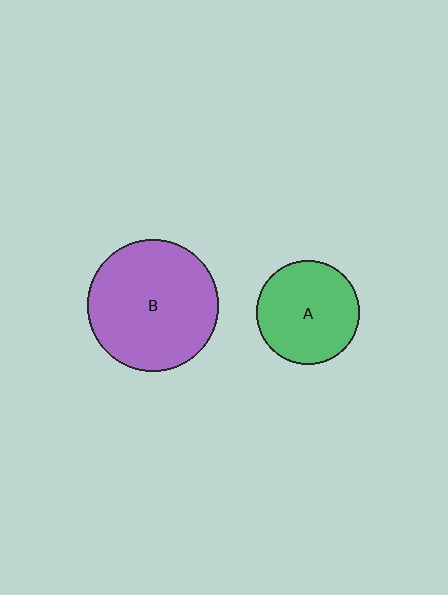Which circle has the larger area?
Circle B (purple).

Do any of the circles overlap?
No, none of the circles overlap.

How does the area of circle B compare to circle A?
Approximately 1.6 times.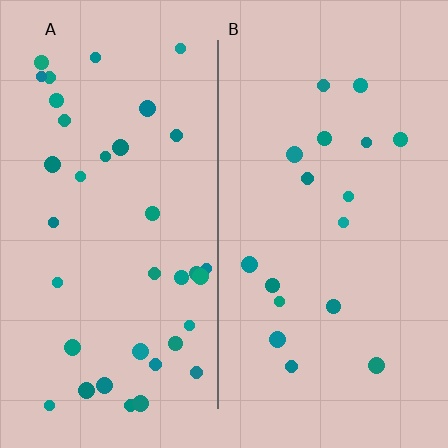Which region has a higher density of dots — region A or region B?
A (the left).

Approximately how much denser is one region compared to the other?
Approximately 2.1× — region A over region B.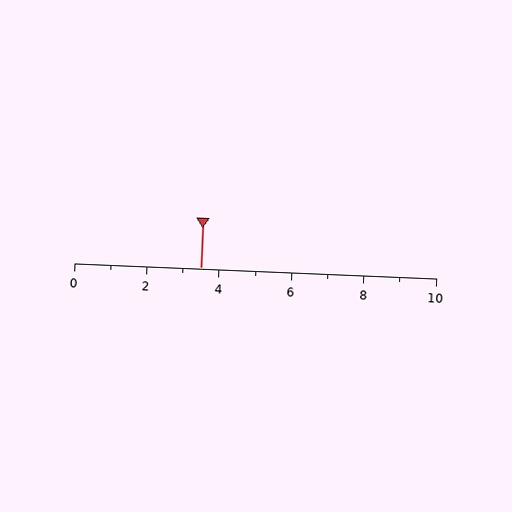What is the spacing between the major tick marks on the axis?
The major ticks are spaced 2 apart.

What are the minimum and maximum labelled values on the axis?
The axis runs from 0 to 10.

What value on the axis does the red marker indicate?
The marker indicates approximately 3.5.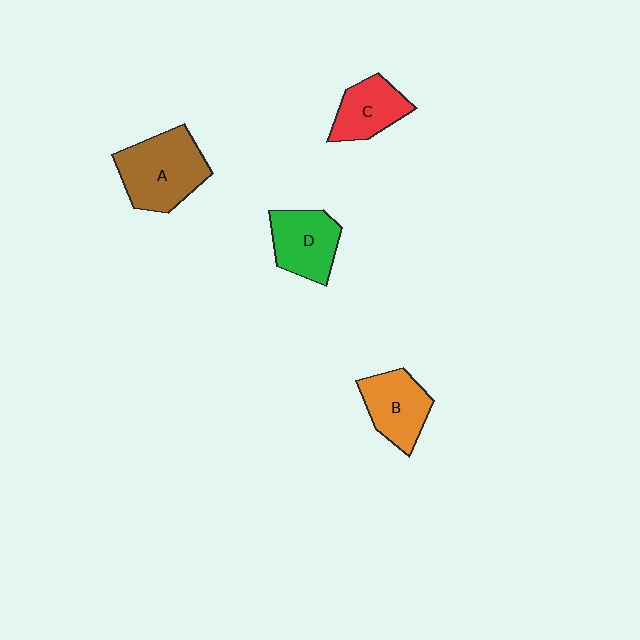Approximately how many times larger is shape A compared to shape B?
Approximately 1.4 times.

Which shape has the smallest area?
Shape C (red).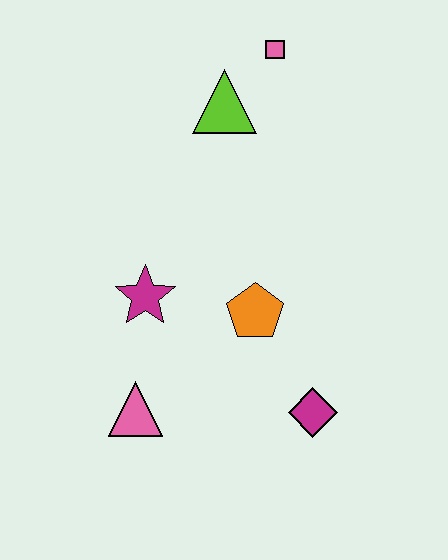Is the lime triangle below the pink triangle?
No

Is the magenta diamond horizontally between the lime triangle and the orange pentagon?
No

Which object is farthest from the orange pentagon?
The pink square is farthest from the orange pentagon.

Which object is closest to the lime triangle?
The pink square is closest to the lime triangle.